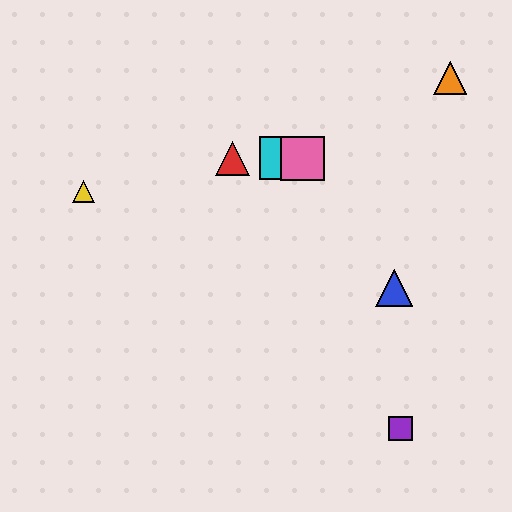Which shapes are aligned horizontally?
The red triangle, the green triangle, the cyan square, the pink square are aligned horizontally.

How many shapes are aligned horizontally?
4 shapes (the red triangle, the green triangle, the cyan square, the pink square) are aligned horizontally.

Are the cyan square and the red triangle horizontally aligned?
Yes, both are at y≈158.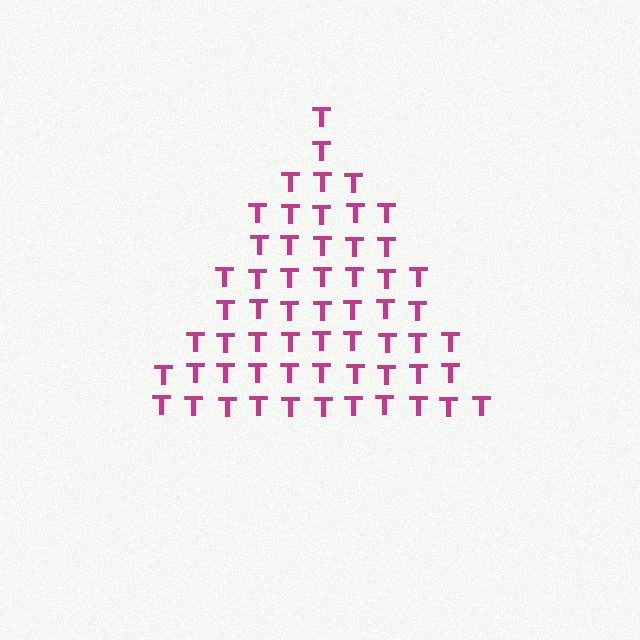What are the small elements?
The small elements are letter T's.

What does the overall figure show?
The overall figure shows a triangle.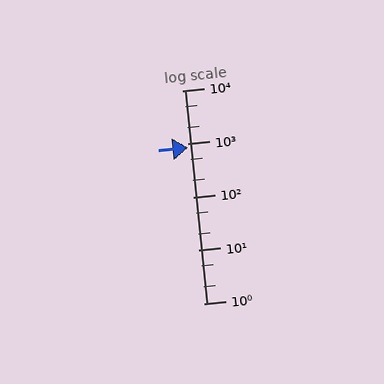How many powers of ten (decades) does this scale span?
The scale spans 4 decades, from 1 to 10000.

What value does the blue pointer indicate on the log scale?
The pointer indicates approximately 860.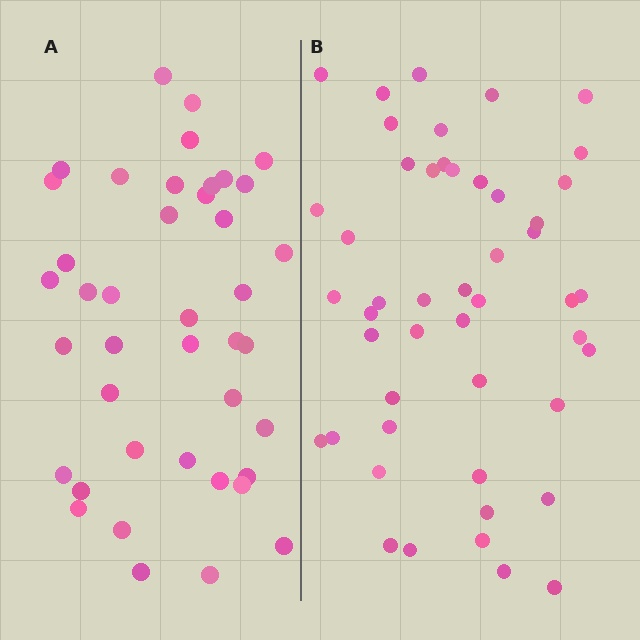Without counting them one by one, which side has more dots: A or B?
Region B (the right region) has more dots.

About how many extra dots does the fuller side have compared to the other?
Region B has roughly 8 or so more dots than region A.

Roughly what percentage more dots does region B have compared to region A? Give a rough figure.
About 15% more.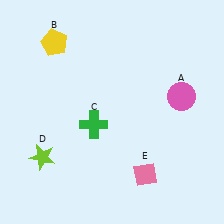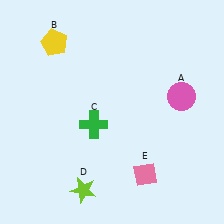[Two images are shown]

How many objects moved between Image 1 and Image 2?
1 object moved between the two images.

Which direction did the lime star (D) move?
The lime star (D) moved right.